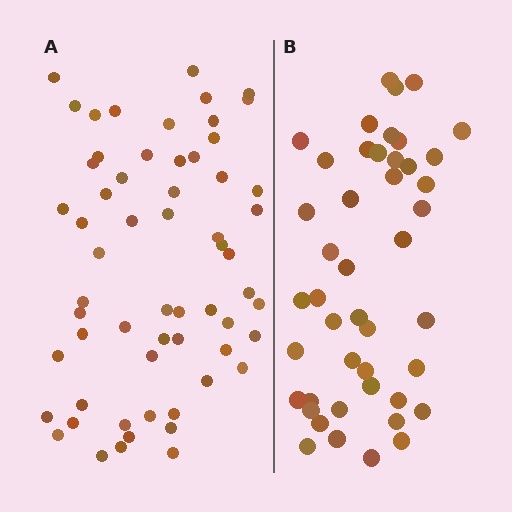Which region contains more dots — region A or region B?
Region A (the left region) has more dots.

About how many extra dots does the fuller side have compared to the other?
Region A has approximately 15 more dots than region B.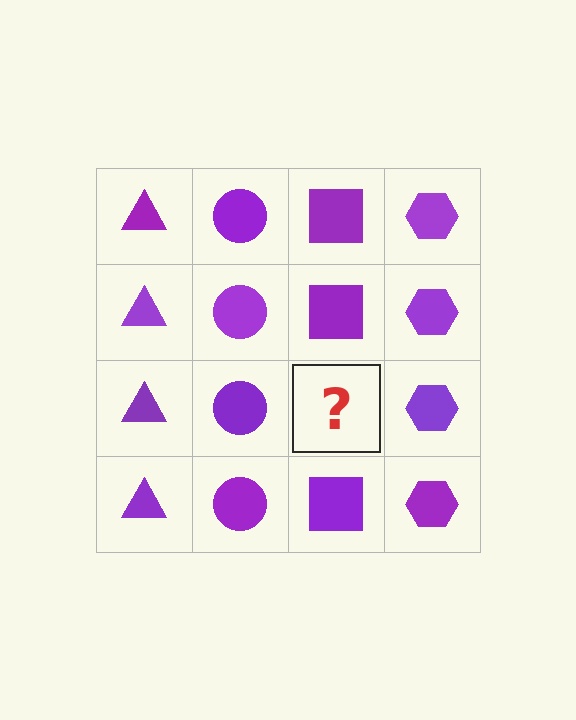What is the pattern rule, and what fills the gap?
The rule is that each column has a consistent shape. The gap should be filled with a purple square.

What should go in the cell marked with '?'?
The missing cell should contain a purple square.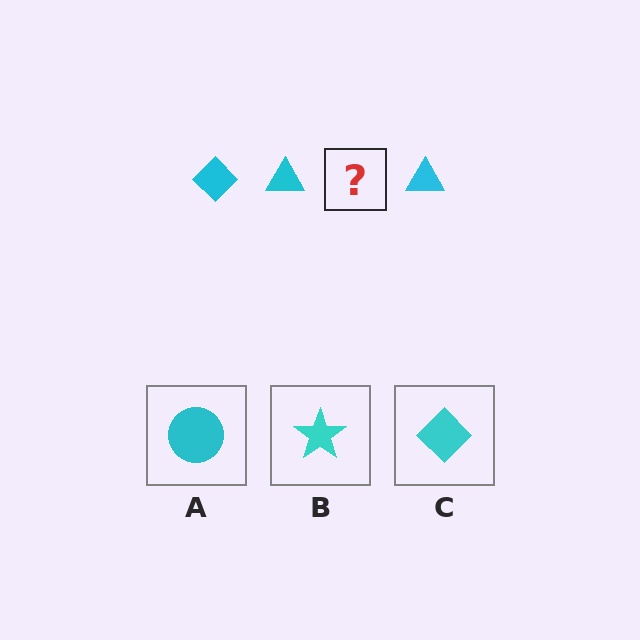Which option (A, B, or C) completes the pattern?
C.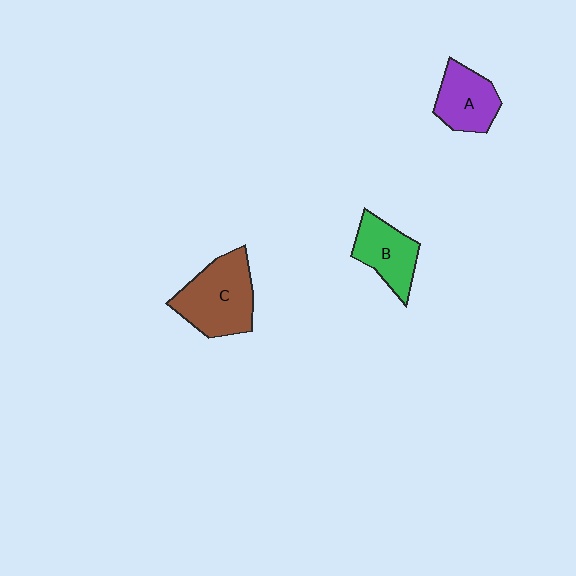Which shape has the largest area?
Shape C (brown).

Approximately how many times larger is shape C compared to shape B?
Approximately 1.5 times.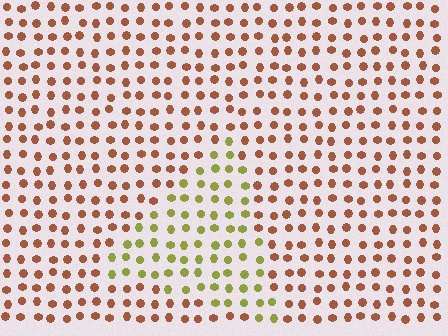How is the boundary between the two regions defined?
The boundary is defined purely by a slight shift in hue (about 56 degrees). Spacing, size, and orientation are identical on both sides.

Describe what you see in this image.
The image is filled with small brown elements in a uniform arrangement. A triangle-shaped region is visible where the elements are tinted to a slightly different hue, forming a subtle color boundary.